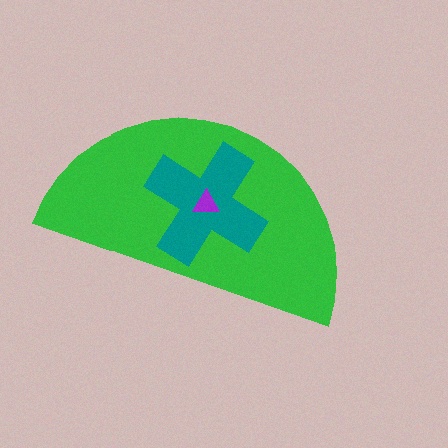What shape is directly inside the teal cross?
The purple triangle.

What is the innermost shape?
The purple triangle.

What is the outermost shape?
The green semicircle.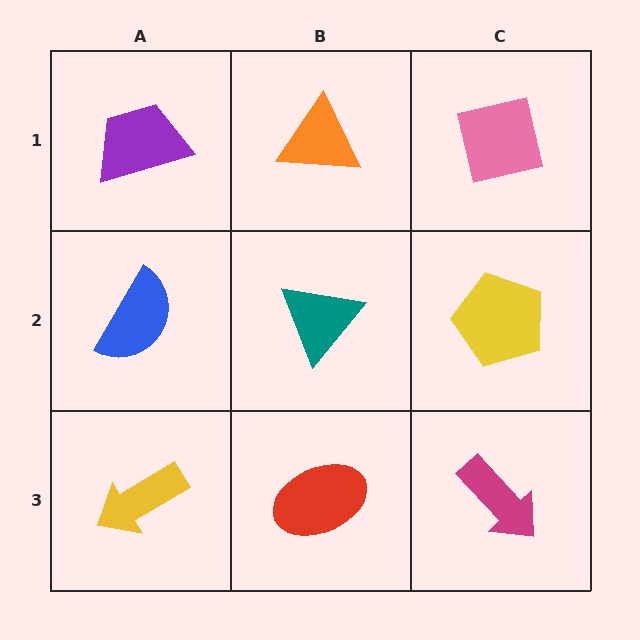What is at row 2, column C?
A yellow pentagon.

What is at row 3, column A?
A yellow arrow.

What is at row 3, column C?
A magenta arrow.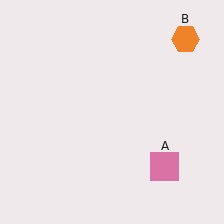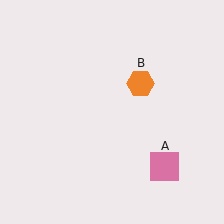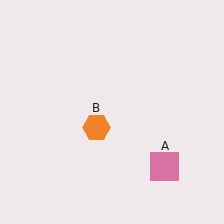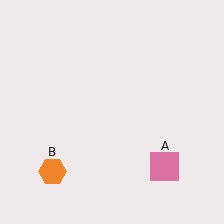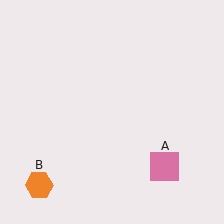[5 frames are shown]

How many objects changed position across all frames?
1 object changed position: orange hexagon (object B).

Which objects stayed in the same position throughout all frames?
Pink square (object A) remained stationary.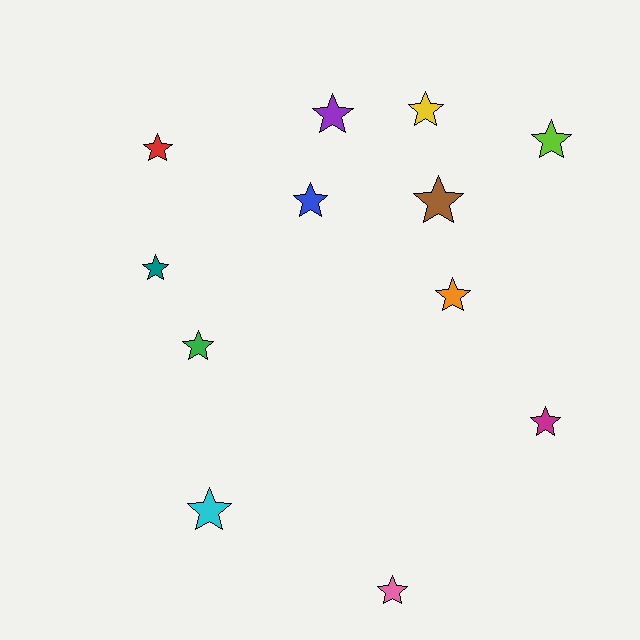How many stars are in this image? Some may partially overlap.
There are 12 stars.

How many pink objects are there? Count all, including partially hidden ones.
There is 1 pink object.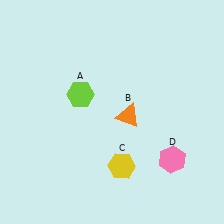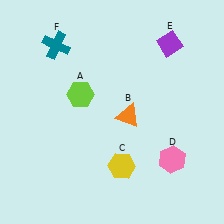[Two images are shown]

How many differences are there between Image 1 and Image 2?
There are 2 differences between the two images.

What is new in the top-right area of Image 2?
A purple diamond (E) was added in the top-right area of Image 2.